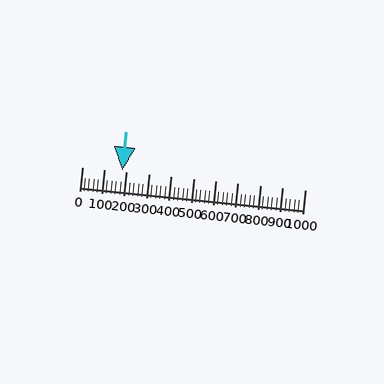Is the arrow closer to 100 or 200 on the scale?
The arrow is closer to 200.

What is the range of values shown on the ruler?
The ruler shows values from 0 to 1000.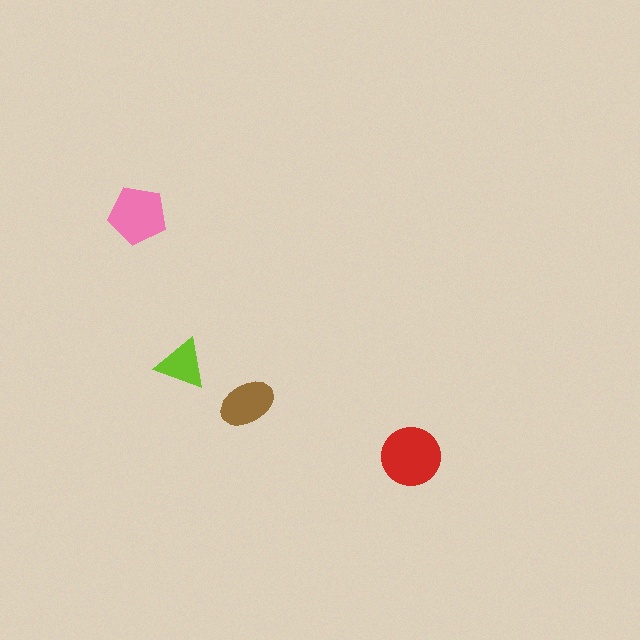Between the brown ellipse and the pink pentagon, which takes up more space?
The pink pentagon.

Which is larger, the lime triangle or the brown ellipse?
The brown ellipse.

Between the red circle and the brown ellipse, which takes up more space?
The red circle.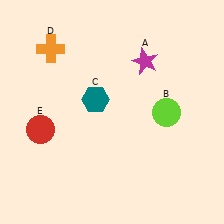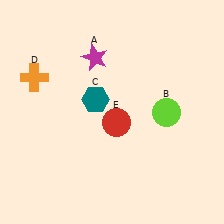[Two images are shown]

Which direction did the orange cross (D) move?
The orange cross (D) moved down.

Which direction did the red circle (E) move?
The red circle (E) moved right.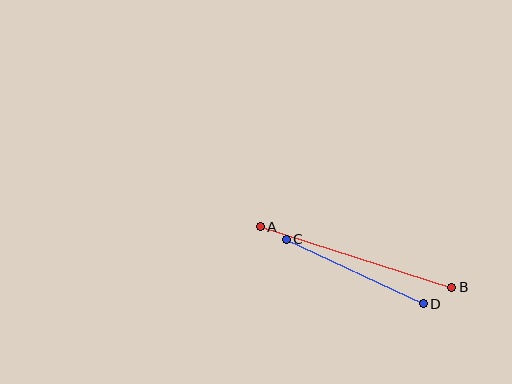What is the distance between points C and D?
The distance is approximately 152 pixels.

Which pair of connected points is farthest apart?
Points A and B are farthest apart.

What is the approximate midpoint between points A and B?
The midpoint is at approximately (356, 257) pixels.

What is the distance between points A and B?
The distance is approximately 201 pixels.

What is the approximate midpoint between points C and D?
The midpoint is at approximately (355, 271) pixels.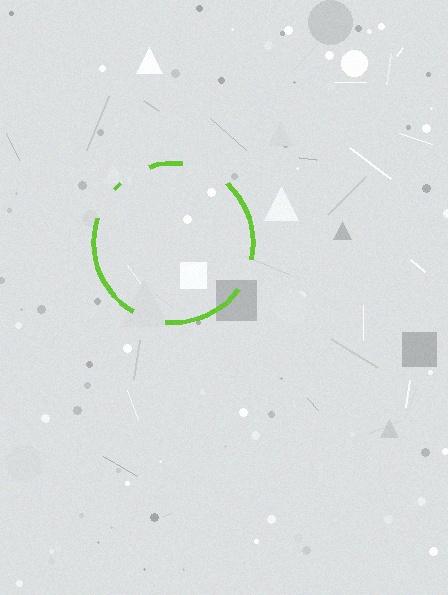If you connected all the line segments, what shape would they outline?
They would outline a circle.